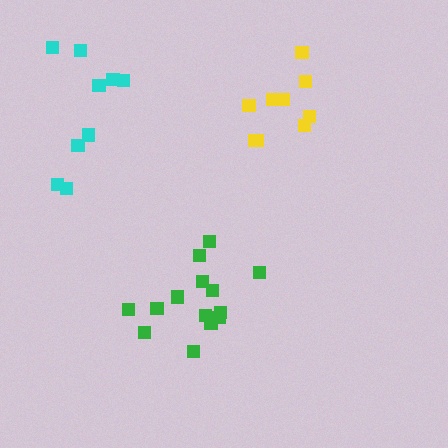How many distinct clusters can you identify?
There are 3 distinct clusters.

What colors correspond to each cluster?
The clusters are colored: green, yellow, cyan.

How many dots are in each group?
Group 1: 15 dots, Group 2: 9 dots, Group 3: 9 dots (33 total).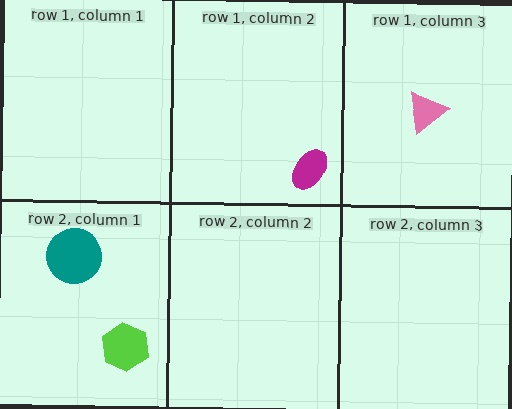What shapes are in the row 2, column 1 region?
The teal circle, the lime hexagon.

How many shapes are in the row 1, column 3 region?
1.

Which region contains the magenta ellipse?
The row 1, column 2 region.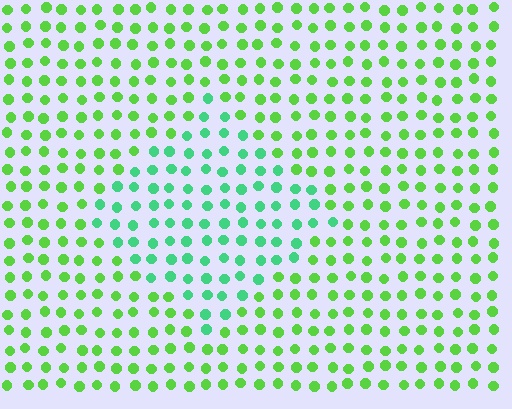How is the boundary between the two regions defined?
The boundary is defined purely by a slight shift in hue (about 37 degrees). Spacing, size, and orientation are identical on both sides.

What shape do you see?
I see a diamond.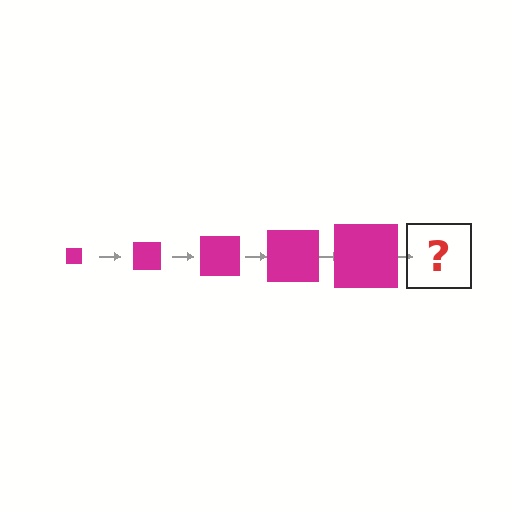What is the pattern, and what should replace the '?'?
The pattern is that the square gets progressively larger each step. The '?' should be a magenta square, larger than the previous one.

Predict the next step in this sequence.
The next step is a magenta square, larger than the previous one.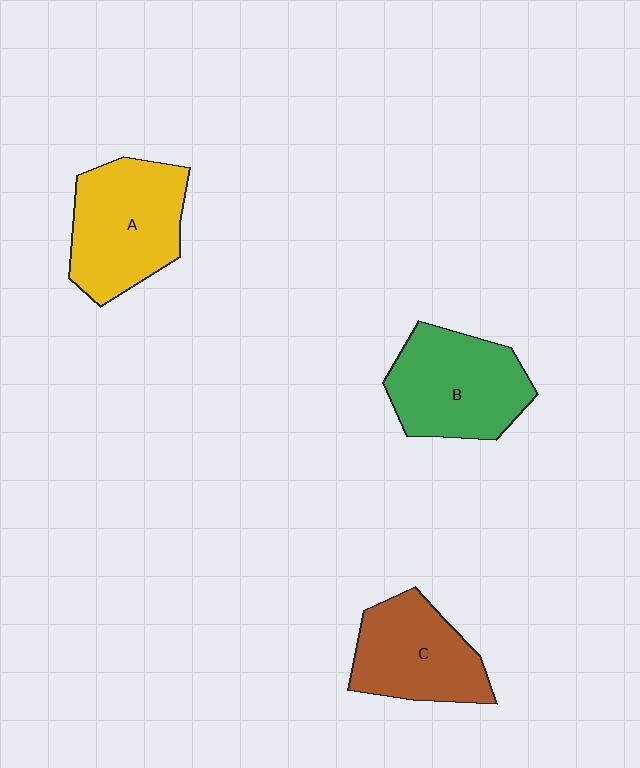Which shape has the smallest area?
Shape C (brown).